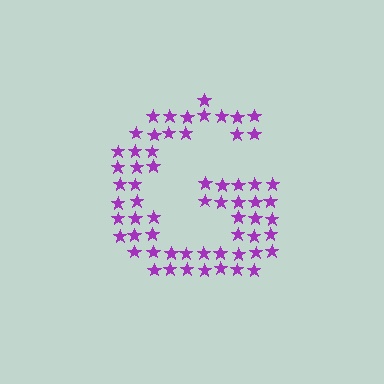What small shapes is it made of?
It is made of small stars.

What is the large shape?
The large shape is the letter G.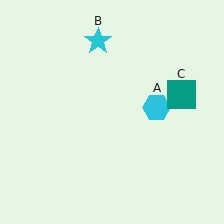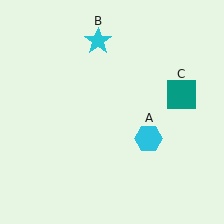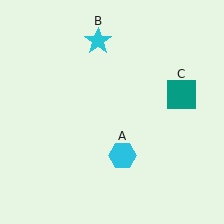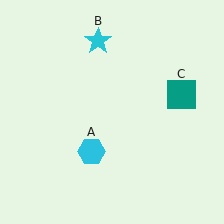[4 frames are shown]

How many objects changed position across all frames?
1 object changed position: cyan hexagon (object A).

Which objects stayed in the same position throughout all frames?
Cyan star (object B) and teal square (object C) remained stationary.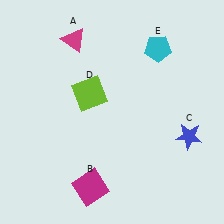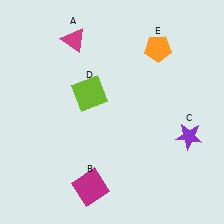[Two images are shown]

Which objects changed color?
C changed from blue to purple. E changed from cyan to orange.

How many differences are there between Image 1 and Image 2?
There are 2 differences between the two images.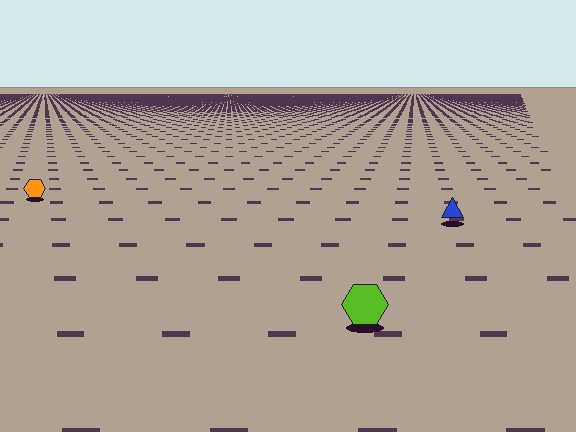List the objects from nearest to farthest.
From nearest to farthest: the lime hexagon, the blue triangle, the orange hexagon.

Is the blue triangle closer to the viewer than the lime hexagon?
No. The lime hexagon is closer — you can tell from the texture gradient: the ground texture is coarser near it.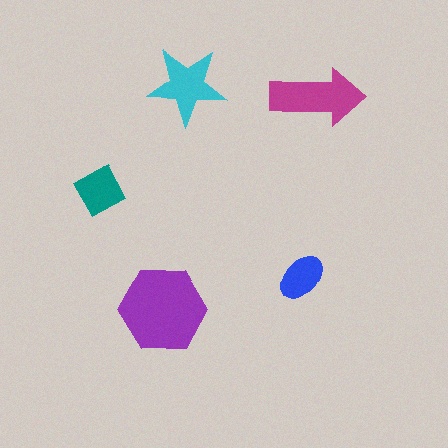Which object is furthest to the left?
The teal diamond is leftmost.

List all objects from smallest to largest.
The blue ellipse, the teal diamond, the cyan star, the magenta arrow, the purple hexagon.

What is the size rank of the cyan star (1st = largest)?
3rd.